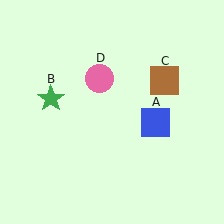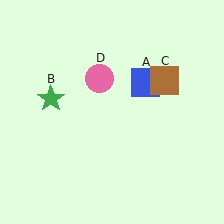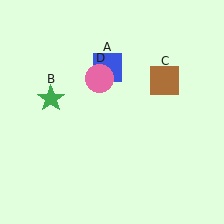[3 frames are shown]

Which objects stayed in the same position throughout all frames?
Green star (object B) and brown square (object C) and pink circle (object D) remained stationary.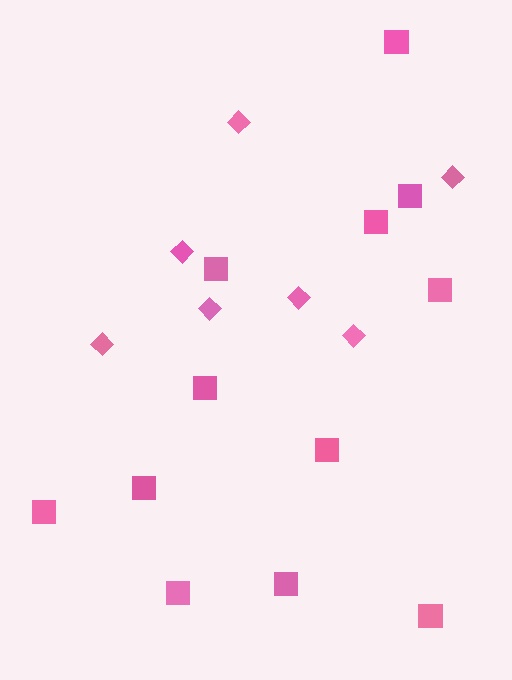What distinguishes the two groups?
There are 2 groups: one group of squares (12) and one group of diamonds (7).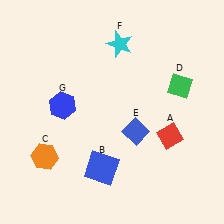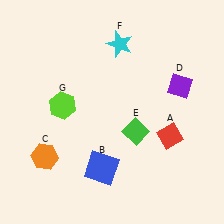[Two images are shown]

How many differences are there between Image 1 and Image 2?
There are 3 differences between the two images.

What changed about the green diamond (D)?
In Image 1, D is green. In Image 2, it changed to purple.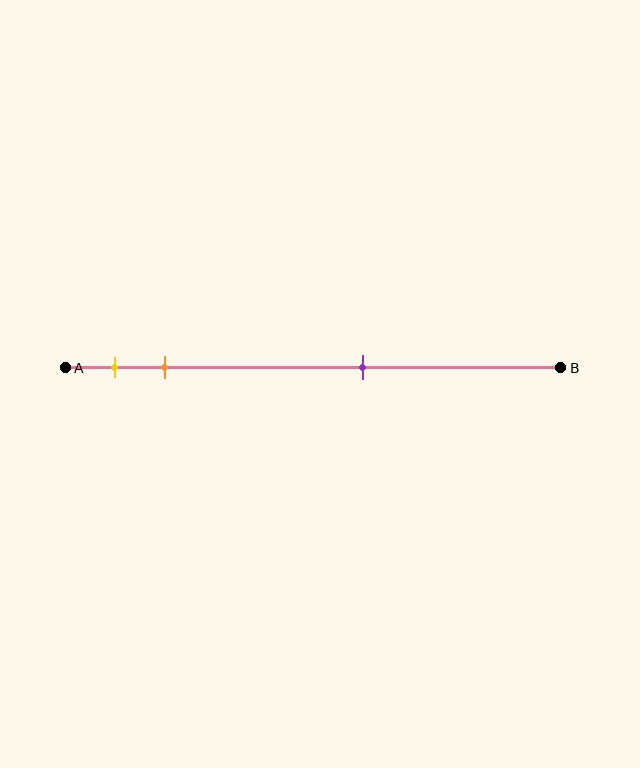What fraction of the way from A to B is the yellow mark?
The yellow mark is approximately 10% (0.1) of the way from A to B.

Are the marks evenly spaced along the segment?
No, the marks are not evenly spaced.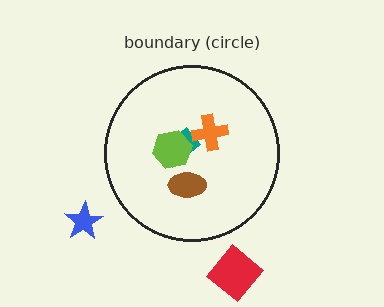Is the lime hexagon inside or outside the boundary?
Inside.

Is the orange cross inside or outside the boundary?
Inside.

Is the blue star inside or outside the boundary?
Outside.